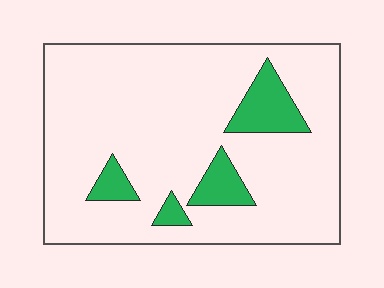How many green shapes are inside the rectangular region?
4.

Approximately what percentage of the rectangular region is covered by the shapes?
Approximately 15%.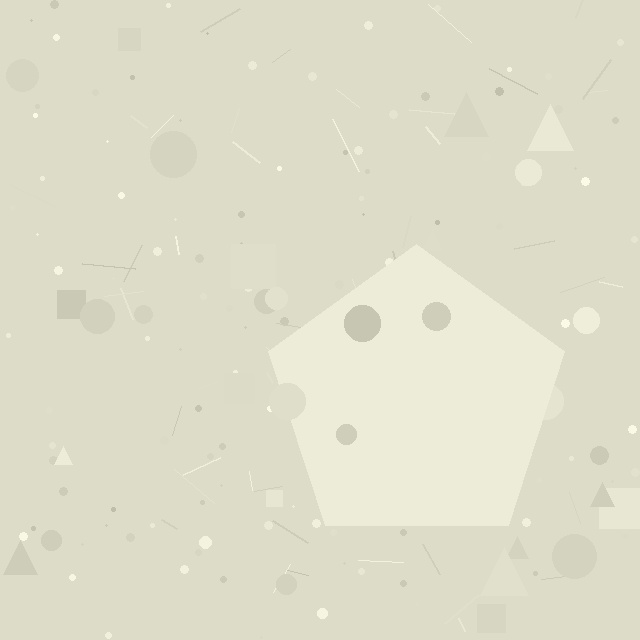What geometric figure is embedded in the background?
A pentagon is embedded in the background.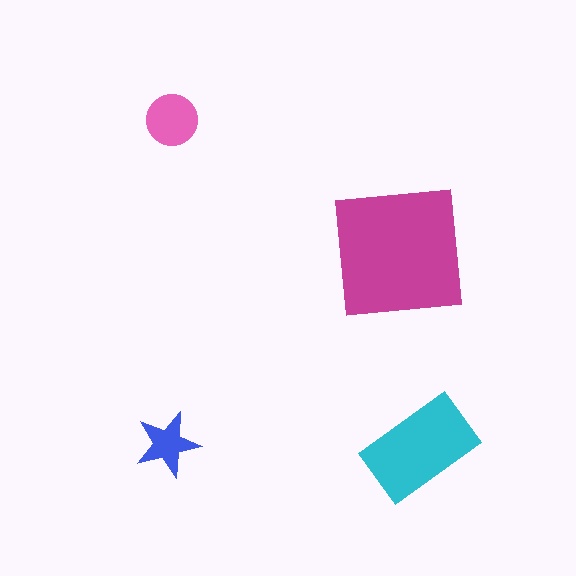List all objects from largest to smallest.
The magenta square, the cyan rectangle, the pink circle, the blue star.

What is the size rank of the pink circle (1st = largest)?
3rd.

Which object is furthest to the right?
The cyan rectangle is rightmost.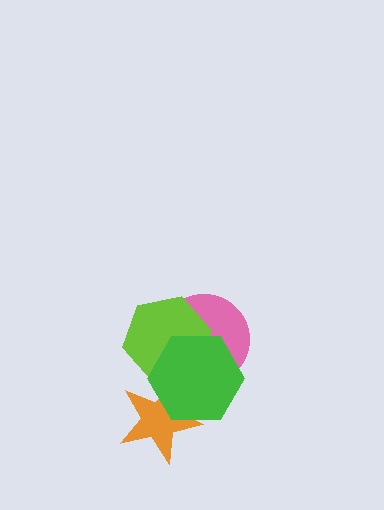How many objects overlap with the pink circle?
2 objects overlap with the pink circle.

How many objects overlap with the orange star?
1 object overlaps with the orange star.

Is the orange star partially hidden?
Yes, it is partially covered by another shape.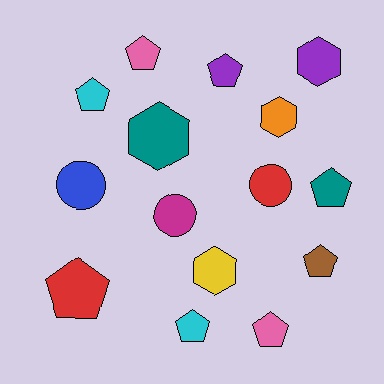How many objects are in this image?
There are 15 objects.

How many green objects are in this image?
There are no green objects.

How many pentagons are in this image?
There are 8 pentagons.